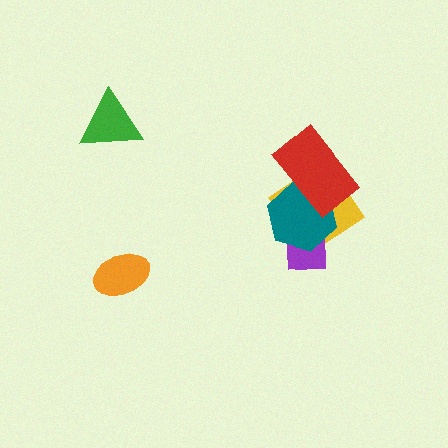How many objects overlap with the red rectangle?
2 objects overlap with the red rectangle.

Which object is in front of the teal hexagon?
The red rectangle is in front of the teal hexagon.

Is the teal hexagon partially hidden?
Yes, it is partially covered by another shape.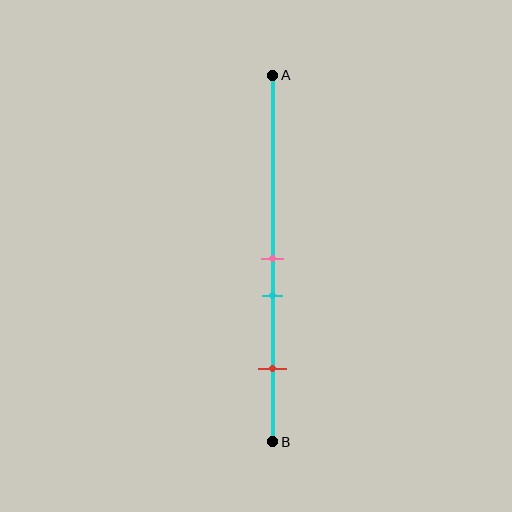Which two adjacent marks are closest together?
The pink and cyan marks are the closest adjacent pair.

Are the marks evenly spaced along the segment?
No, the marks are not evenly spaced.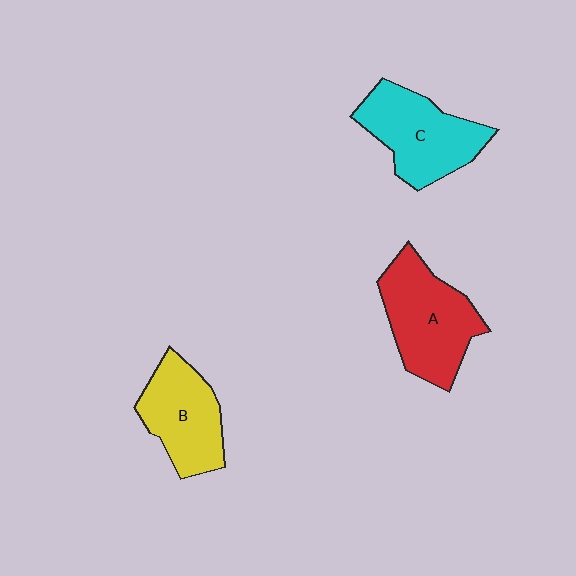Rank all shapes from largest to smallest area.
From largest to smallest: A (red), C (cyan), B (yellow).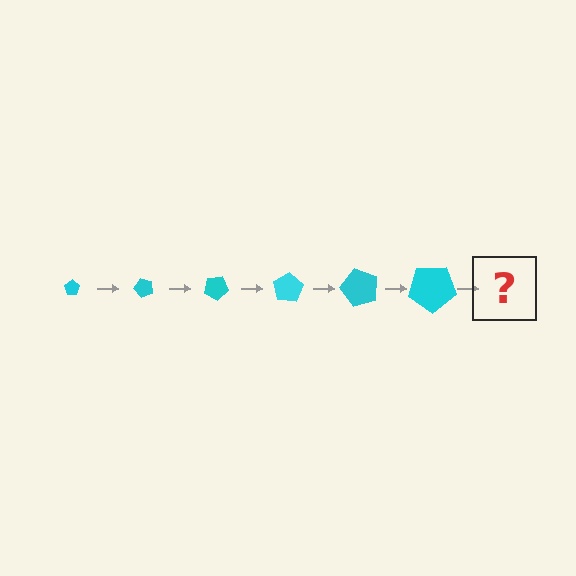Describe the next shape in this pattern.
It should be a pentagon, larger than the previous one and rotated 300 degrees from the start.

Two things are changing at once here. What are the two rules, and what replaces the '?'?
The two rules are that the pentagon grows larger each step and it rotates 50 degrees each step. The '?' should be a pentagon, larger than the previous one and rotated 300 degrees from the start.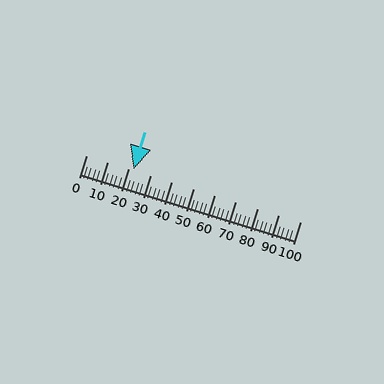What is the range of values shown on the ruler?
The ruler shows values from 0 to 100.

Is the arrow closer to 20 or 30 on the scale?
The arrow is closer to 20.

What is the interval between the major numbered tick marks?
The major tick marks are spaced 10 units apart.